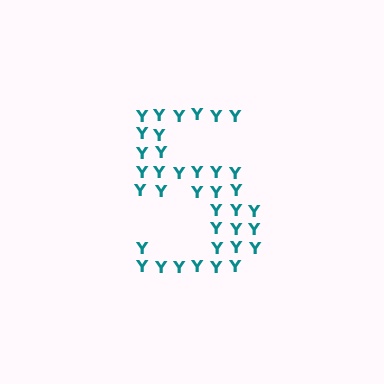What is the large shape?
The large shape is the digit 5.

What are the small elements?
The small elements are letter Y's.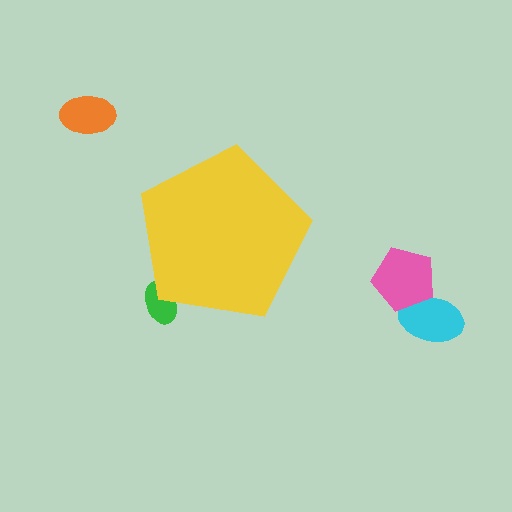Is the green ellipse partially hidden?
Yes, the green ellipse is partially hidden behind the yellow pentagon.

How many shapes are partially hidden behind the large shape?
1 shape is partially hidden.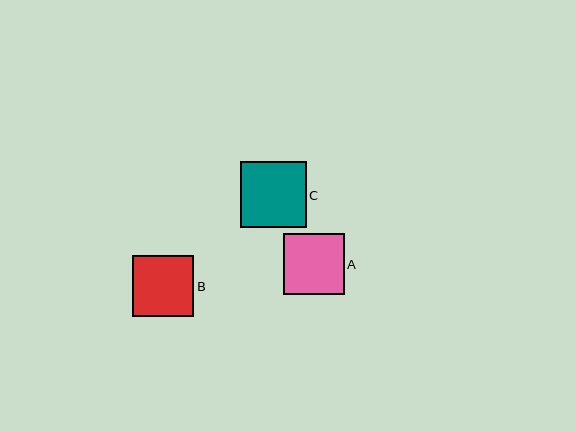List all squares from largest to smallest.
From largest to smallest: C, B, A.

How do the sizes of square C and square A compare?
Square C and square A are approximately the same size.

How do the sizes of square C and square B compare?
Square C and square B are approximately the same size.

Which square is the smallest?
Square A is the smallest with a size of approximately 61 pixels.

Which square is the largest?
Square C is the largest with a size of approximately 66 pixels.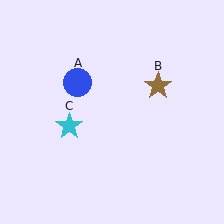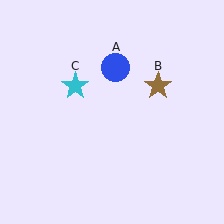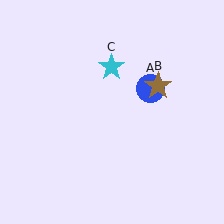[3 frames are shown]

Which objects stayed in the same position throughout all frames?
Brown star (object B) remained stationary.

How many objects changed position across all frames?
2 objects changed position: blue circle (object A), cyan star (object C).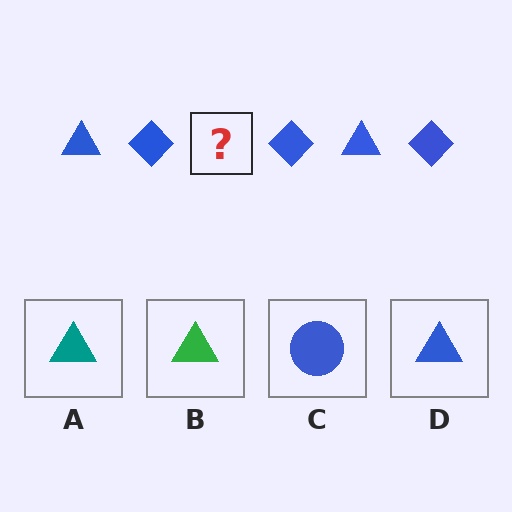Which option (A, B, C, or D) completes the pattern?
D.